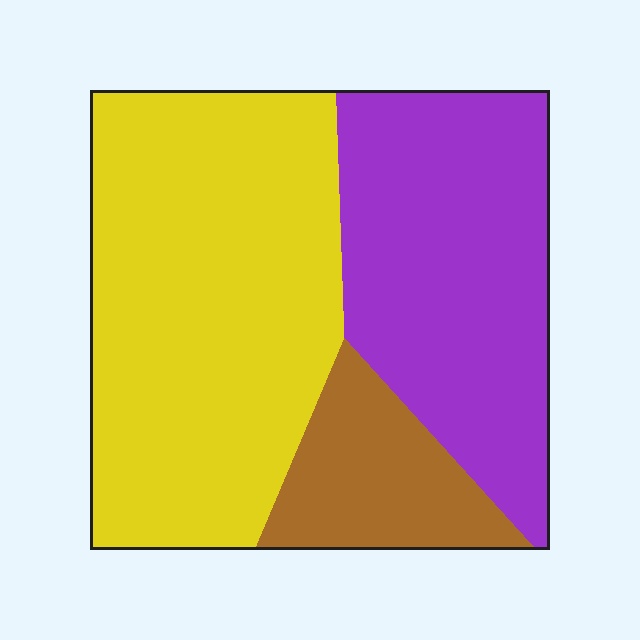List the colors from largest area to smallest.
From largest to smallest: yellow, purple, brown.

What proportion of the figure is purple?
Purple takes up between a quarter and a half of the figure.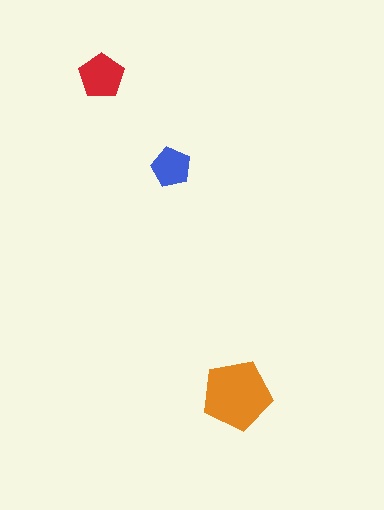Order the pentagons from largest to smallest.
the orange one, the red one, the blue one.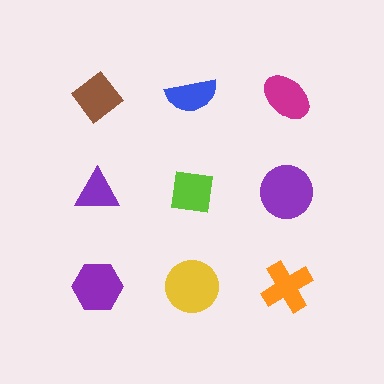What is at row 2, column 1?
A purple triangle.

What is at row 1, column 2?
A blue semicircle.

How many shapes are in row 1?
3 shapes.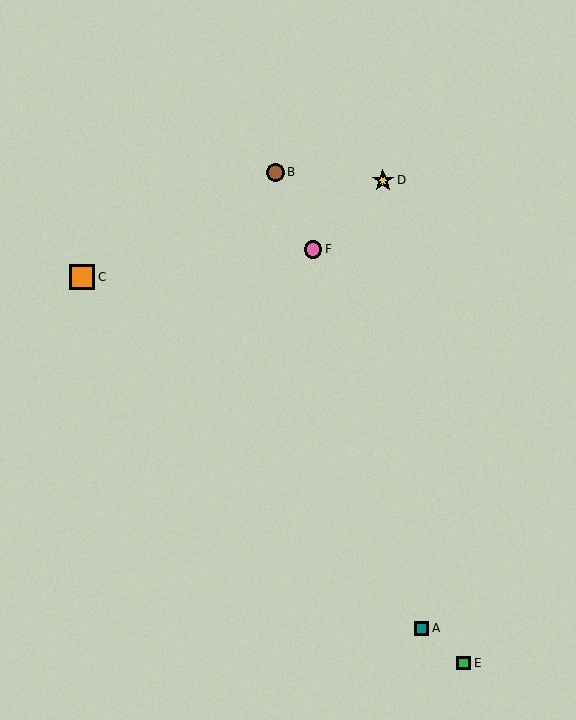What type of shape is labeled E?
Shape E is a green square.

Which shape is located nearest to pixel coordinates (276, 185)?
The brown circle (labeled B) at (275, 172) is nearest to that location.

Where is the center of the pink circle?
The center of the pink circle is at (313, 249).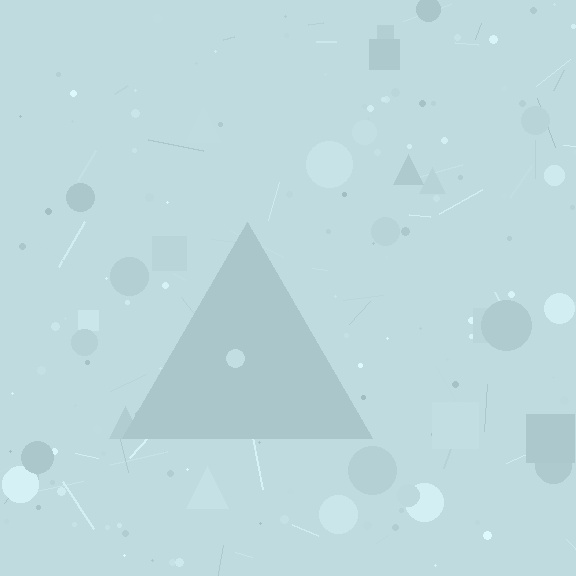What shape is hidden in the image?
A triangle is hidden in the image.